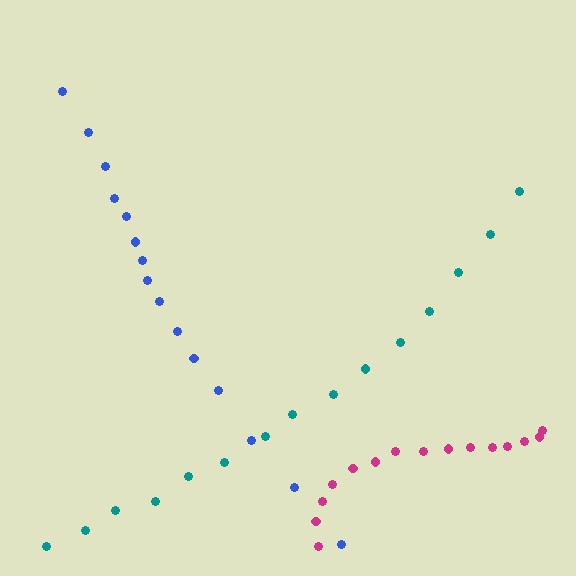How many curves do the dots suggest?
There are 3 distinct paths.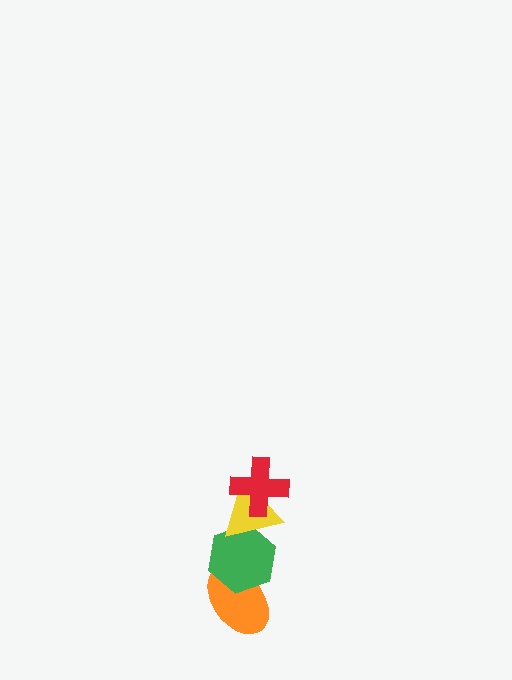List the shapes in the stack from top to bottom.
From top to bottom: the red cross, the yellow triangle, the green hexagon, the orange ellipse.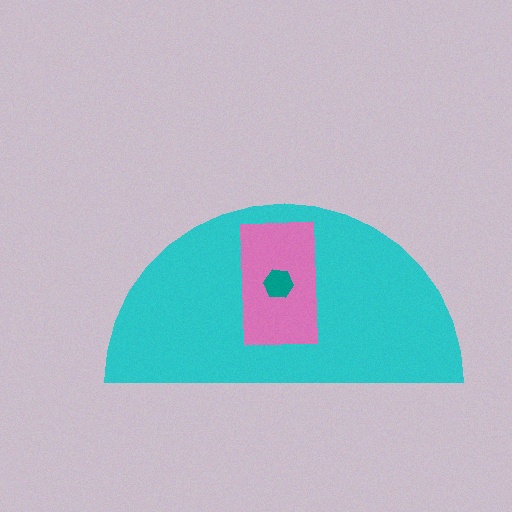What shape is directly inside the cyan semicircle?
The pink rectangle.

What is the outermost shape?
The cyan semicircle.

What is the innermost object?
The teal hexagon.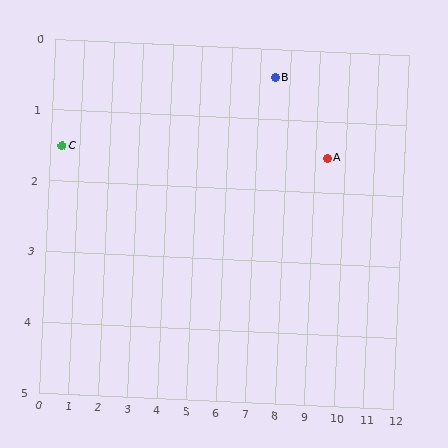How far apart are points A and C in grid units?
Points A and C are about 9.0 grid units apart.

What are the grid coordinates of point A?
Point A is at approximately (9.4, 1.5).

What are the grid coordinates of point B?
Point B is at approximately (7.5, 0.4).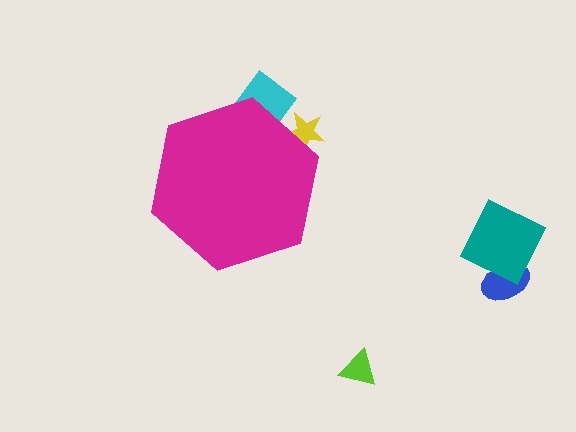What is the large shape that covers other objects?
A magenta hexagon.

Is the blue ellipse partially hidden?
No, the blue ellipse is fully visible.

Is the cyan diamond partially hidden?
Yes, the cyan diamond is partially hidden behind the magenta hexagon.